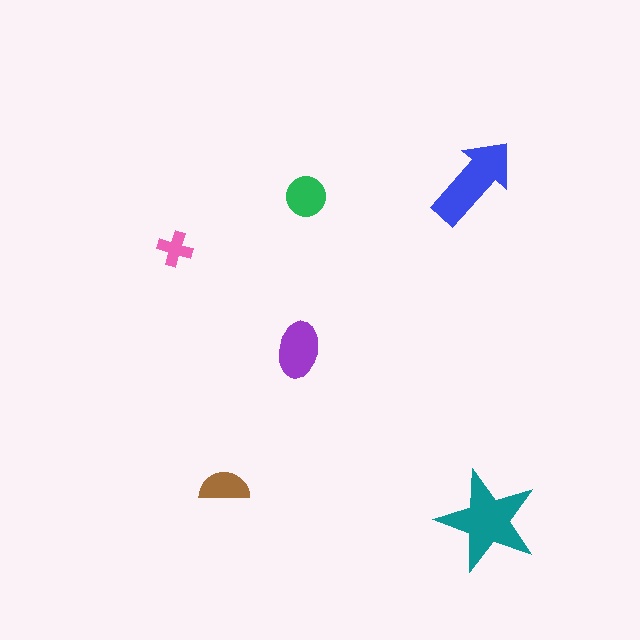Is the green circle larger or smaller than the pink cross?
Larger.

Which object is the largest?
The teal star.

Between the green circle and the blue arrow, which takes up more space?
The blue arrow.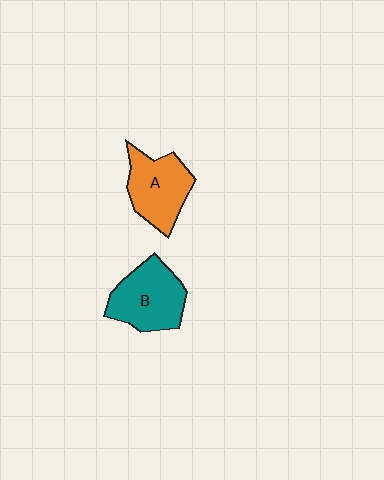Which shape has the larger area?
Shape B (teal).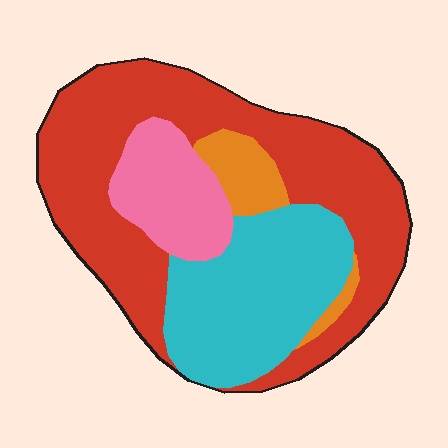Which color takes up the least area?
Orange, at roughly 5%.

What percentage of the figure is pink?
Pink takes up about one eighth (1/8) of the figure.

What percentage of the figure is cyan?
Cyan takes up about one quarter (1/4) of the figure.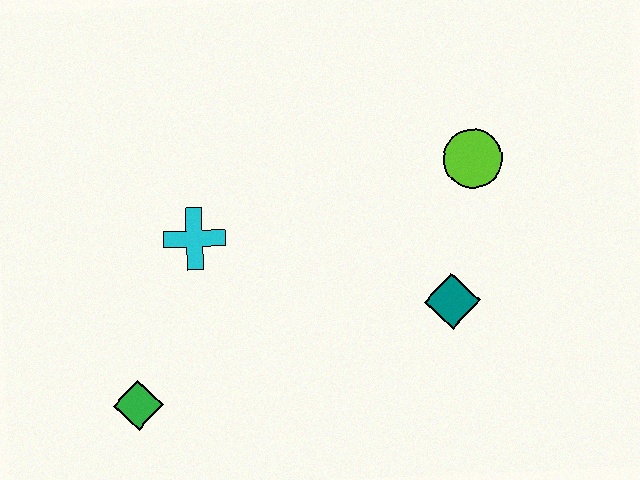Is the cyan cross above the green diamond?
Yes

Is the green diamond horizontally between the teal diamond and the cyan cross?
No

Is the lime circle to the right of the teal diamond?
Yes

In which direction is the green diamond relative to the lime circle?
The green diamond is to the left of the lime circle.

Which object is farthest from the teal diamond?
The green diamond is farthest from the teal diamond.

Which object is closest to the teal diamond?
The lime circle is closest to the teal diamond.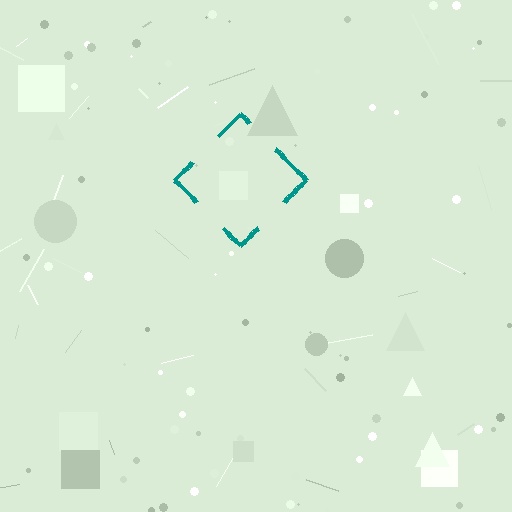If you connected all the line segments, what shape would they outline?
They would outline a diamond.